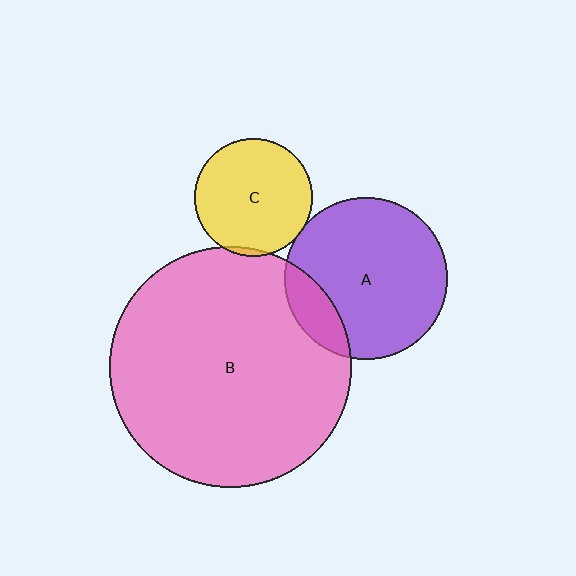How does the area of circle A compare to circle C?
Approximately 1.9 times.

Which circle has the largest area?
Circle B (pink).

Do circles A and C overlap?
Yes.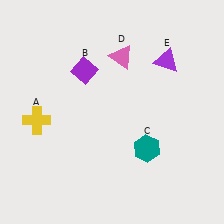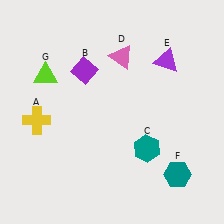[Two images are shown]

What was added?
A teal hexagon (F), a lime triangle (G) were added in Image 2.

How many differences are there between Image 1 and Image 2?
There are 2 differences between the two images.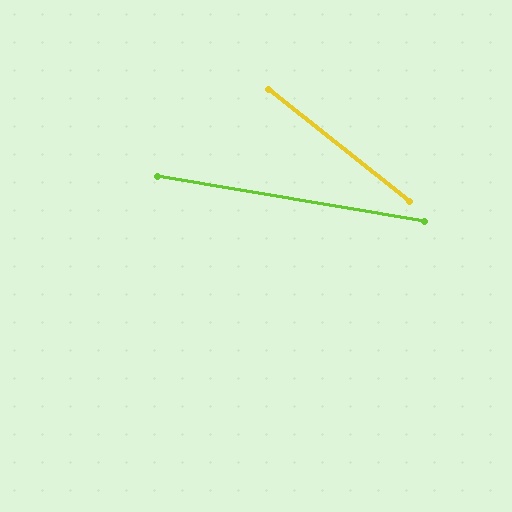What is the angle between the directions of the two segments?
Approximately 29 degrees.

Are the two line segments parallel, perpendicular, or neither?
Neither parallel nor perpendicular — they differ by about 29°.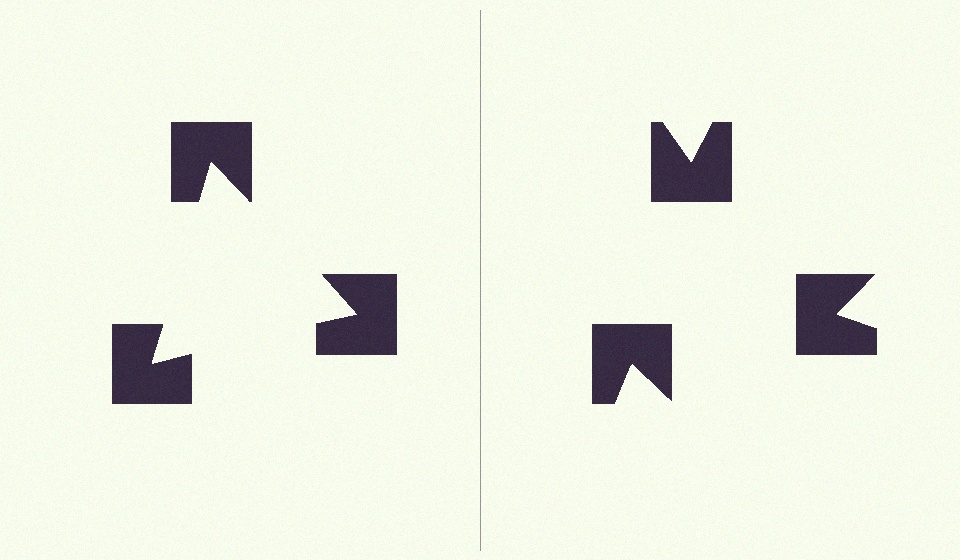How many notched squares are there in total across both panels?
6 — 3 on each side.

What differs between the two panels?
The notched squares are positioned identically on both sides; only the wedge orientations differ. On the left they align to a triangle; on the right they are misaligned.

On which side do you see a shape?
An illusory triangle appears on the left side. On the right side the wedge cuts are rotated, so no coherent shape forms.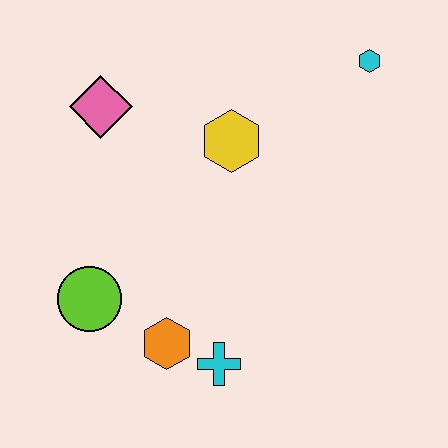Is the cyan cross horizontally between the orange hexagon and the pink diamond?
No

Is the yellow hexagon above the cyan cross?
Yes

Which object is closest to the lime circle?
The orange hexagon is closest to the lime circle.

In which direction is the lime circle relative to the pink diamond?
The lime circle is below the pink diamond.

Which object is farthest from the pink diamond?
The cyan cross is farthest from the pink diamond.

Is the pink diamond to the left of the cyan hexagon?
Yes